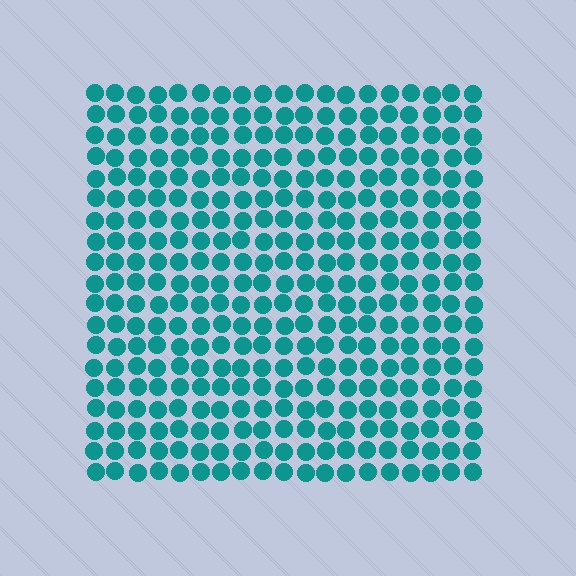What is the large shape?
The large shape is a square.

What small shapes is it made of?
It is made of small circles.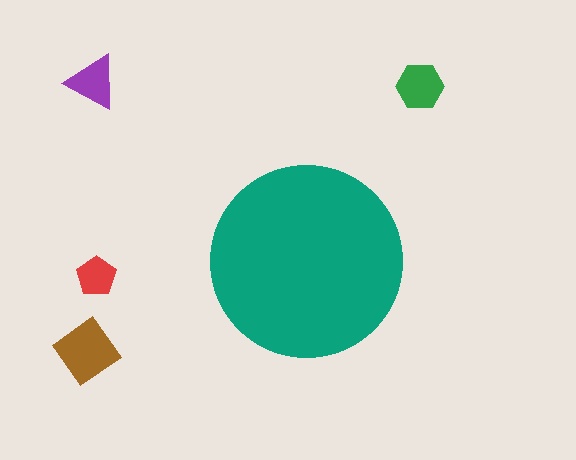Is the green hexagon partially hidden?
No, the green hexagon is fully visible.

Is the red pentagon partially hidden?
No, the red pentagon is fully visible.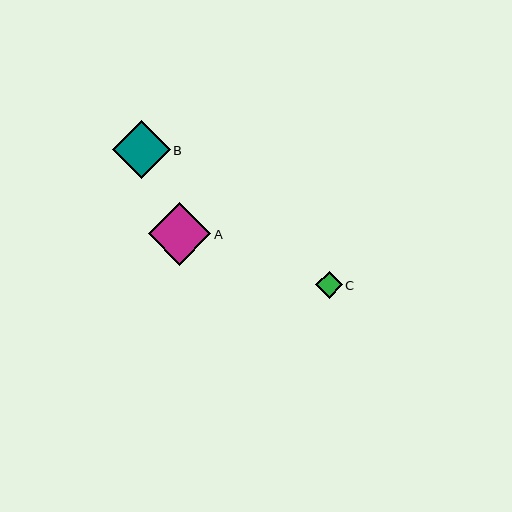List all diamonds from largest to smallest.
From largest to smallest: A, B, C.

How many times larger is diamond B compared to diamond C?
Diamond B is approximately 2.1 times the size of diamond C.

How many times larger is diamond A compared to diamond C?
Diamond A is approximately 2.3 times the size of diamond C.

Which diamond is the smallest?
Diamond C is the smallest with a size of approximately 27 pixels.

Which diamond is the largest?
Diamond A is the largest with a size of approximately 63 pixels.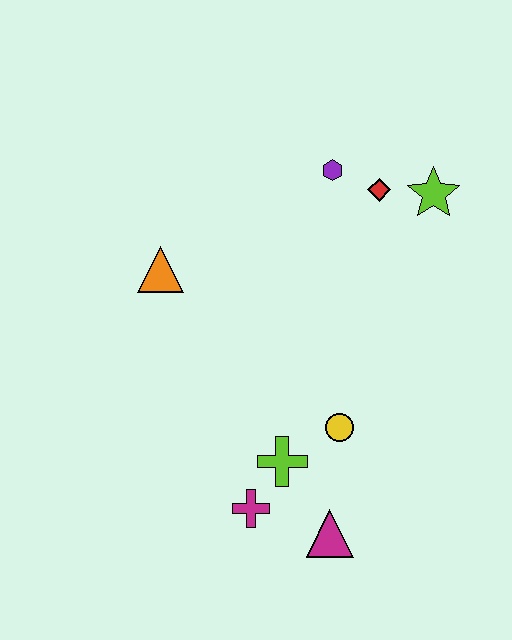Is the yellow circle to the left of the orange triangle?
No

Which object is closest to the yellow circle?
The lime cross is closest to the yellow circle.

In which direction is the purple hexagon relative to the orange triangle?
The purple hexagon is to the right of the orange triangle.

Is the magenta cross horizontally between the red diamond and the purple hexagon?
No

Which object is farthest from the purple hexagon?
The magenta triangle is farthest from the purple hexagon.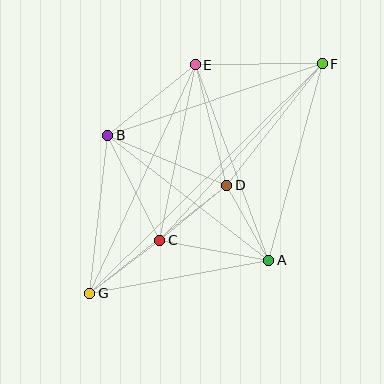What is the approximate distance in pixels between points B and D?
The distance between B and D is approximately 129 pixels.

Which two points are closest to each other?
Points A and D are closest to each other.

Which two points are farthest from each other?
Points F and G are farthest from each other.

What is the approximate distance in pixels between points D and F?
The distance between D and F is approximately 155 pixels.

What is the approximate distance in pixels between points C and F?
The distance between C and F is approximately 240 pixels.